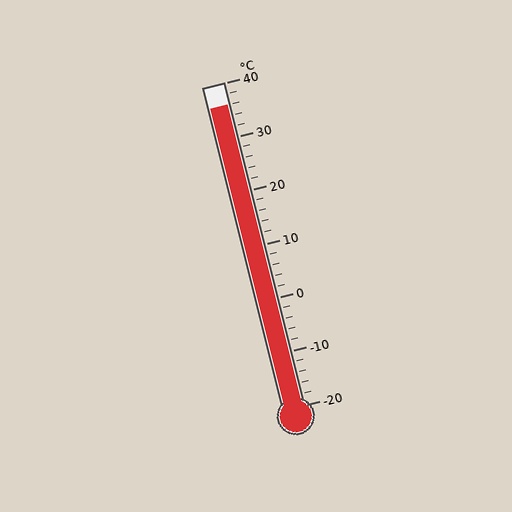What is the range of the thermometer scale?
The thermometer scale ranges from -20°C to 40°C.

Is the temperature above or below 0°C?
The temperature is above 0°C.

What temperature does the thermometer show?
The thermometer shows approximately 36°C.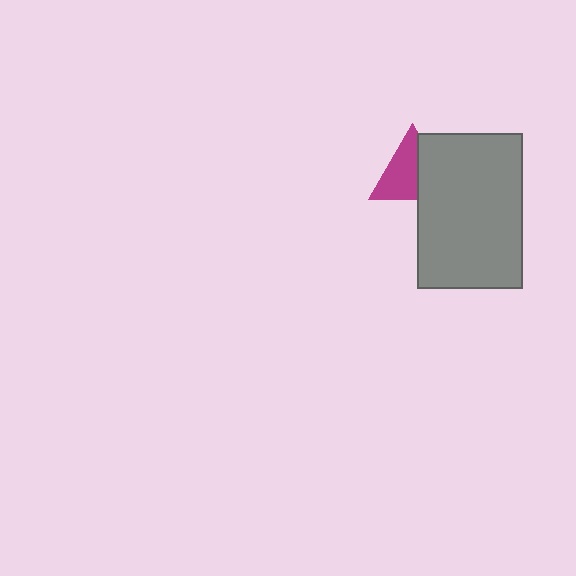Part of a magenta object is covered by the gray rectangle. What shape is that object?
It is a triangle.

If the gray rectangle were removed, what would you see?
You would see the complete magenta triangle.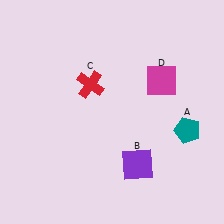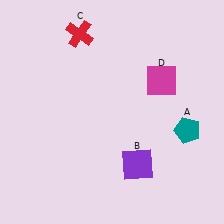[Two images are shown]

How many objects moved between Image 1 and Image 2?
1 object moved between the two images.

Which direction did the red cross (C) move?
The red cross (C) moved up.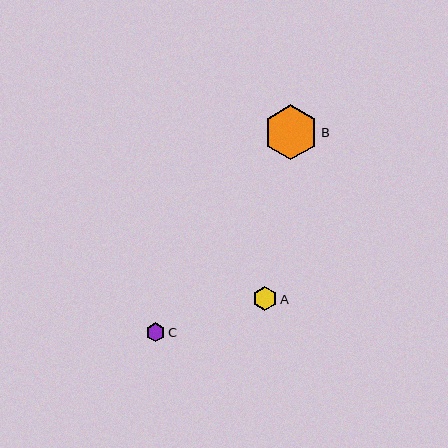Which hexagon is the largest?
Hexagon B is the largest with a size of approximately 55 pixels.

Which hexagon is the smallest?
Hexagon C is the smallest with a size of approximately 19 pixels.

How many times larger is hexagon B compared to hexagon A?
Hexagon B is approximately 2.3 times the size of hexagon A.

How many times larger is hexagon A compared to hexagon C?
Hexagon A is approximately 1.3 times the size of hexagon C.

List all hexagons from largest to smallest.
From largest to smallest: B, A, C.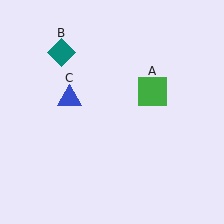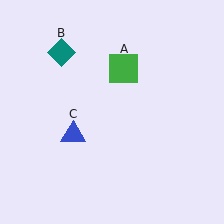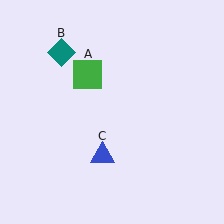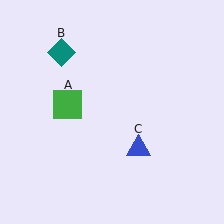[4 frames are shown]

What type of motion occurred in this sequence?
The green square (object A), blue triangle (object C) rotated counterclockwise around the center of the scene.